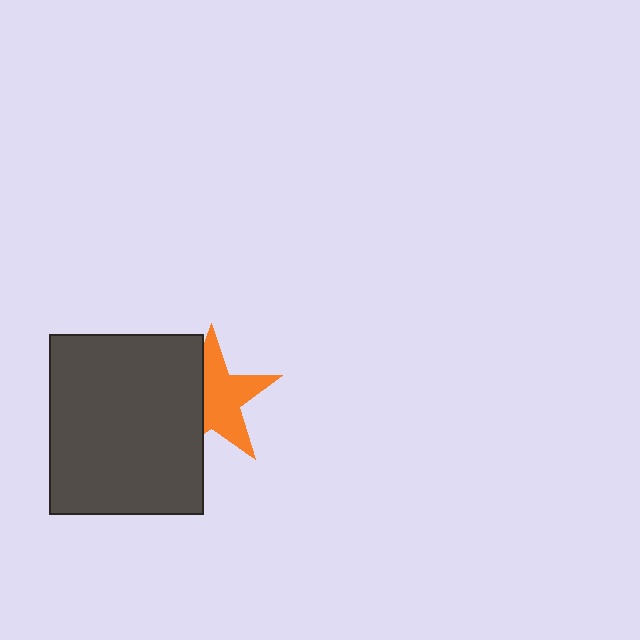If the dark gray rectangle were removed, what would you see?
You would see the complete orange star.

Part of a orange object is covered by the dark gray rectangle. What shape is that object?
It is a star.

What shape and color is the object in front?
The object in front is a dark gray rectangle.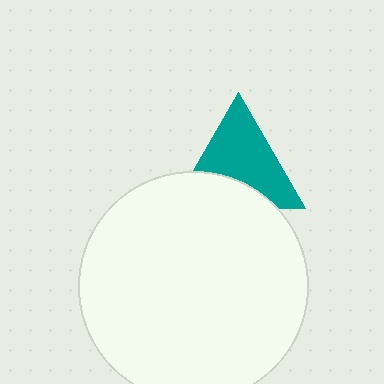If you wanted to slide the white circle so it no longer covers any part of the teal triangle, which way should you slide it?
Slide it down — that is the most direct way to separate the two shapes.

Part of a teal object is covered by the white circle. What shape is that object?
It is a triangle.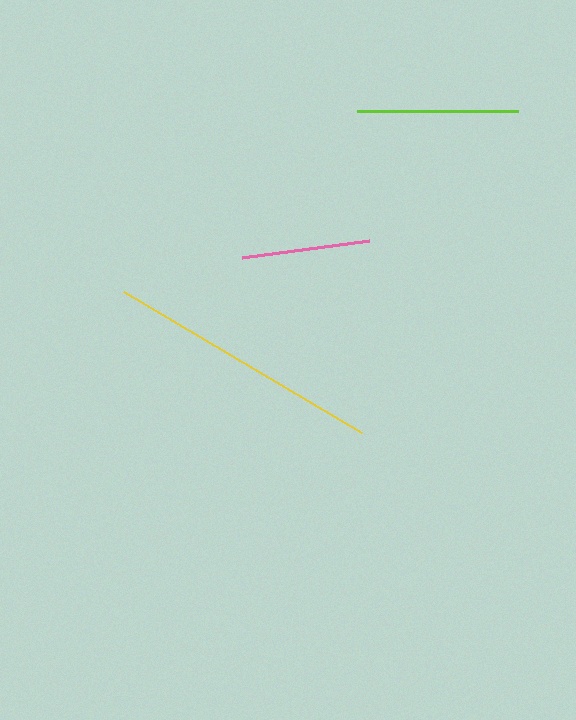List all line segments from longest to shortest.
From longest to shortest: yellow, lime, pink.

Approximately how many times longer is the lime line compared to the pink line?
The lime line is approximately 1.3 times the length of the pink line.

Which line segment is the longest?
The yellow line is the longest at approximately 276 pixels.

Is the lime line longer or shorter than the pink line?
The lime line is longer than the pink line.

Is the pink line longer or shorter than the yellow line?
The yellow line is longer than the pink line.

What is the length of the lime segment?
The lime segment is approximately 161 pixels long.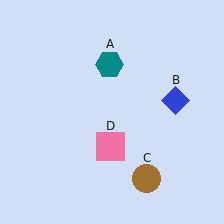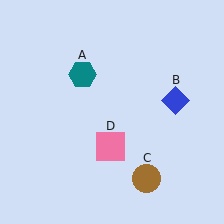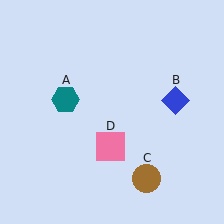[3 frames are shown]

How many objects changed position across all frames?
1 object changed position: teal hexagon (object A).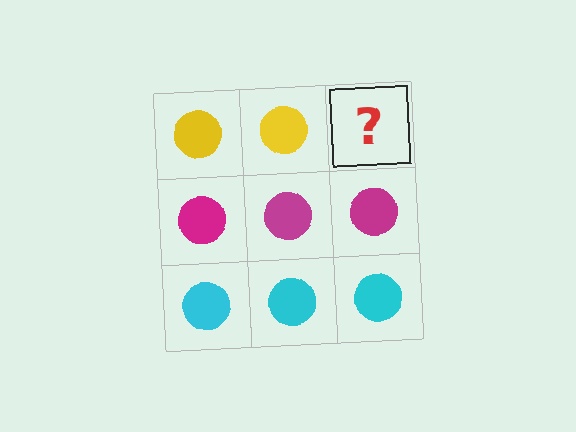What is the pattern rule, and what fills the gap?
The rule is that each row has a consistent color. The gap should be filled with a yellow circle.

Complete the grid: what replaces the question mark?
The question mark should be replaced with a yellow circle.